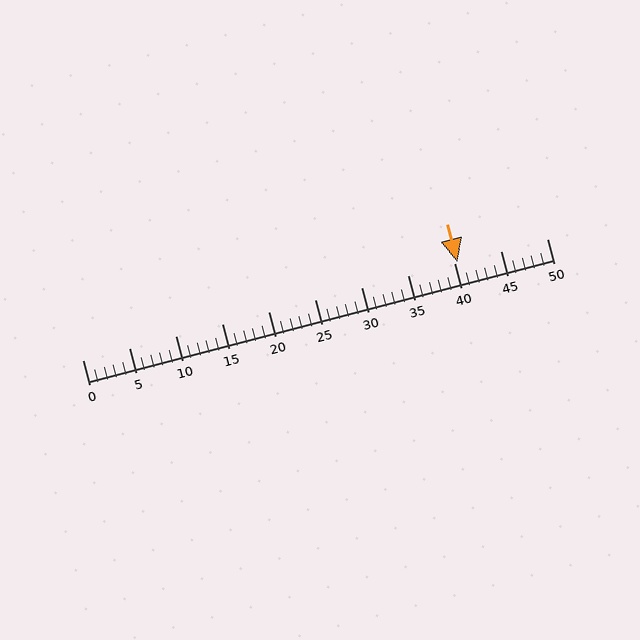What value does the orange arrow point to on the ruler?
The orange arrow points to approximately 40.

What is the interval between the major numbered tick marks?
The major tick marks are spaced 5 units apart.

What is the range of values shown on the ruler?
The ruler shows values from 0 to 50.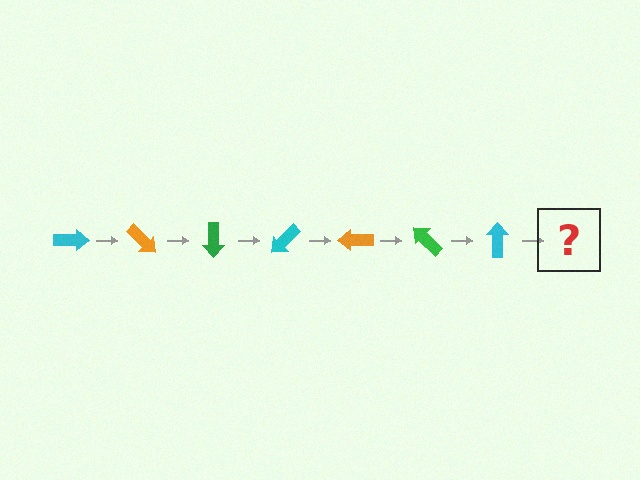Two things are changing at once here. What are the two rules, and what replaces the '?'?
The two rules are that it rotates 45 degrees each step and the color cycles through cyan, orange, and green. The '?' should be an orange arrow, rotated 315 degrees from the start.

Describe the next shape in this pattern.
It should be an orange arrow, rotated 315 degrees from the start.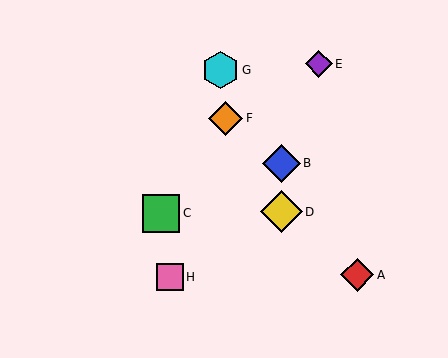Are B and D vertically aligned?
Yes, both are at x≈281.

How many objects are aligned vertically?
2 objects (B, D) are aligned vertically.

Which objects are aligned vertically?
Objects B, D are aligned vertically.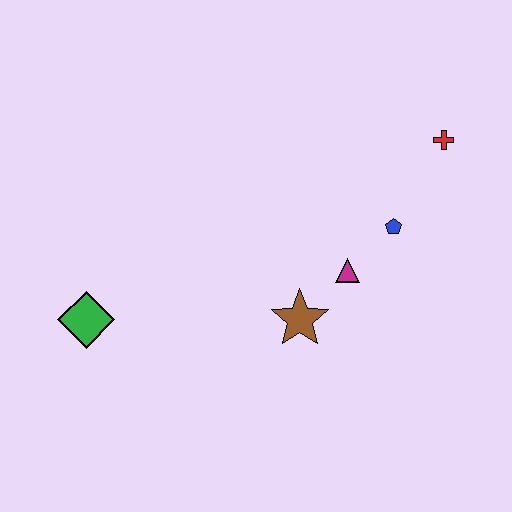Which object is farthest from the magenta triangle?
The green diamond is farthest from the magenta triangle.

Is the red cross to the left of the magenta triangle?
No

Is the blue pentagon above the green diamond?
Yes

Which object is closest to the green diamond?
The brown star is closest to the green diamond.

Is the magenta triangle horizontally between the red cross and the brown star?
Yes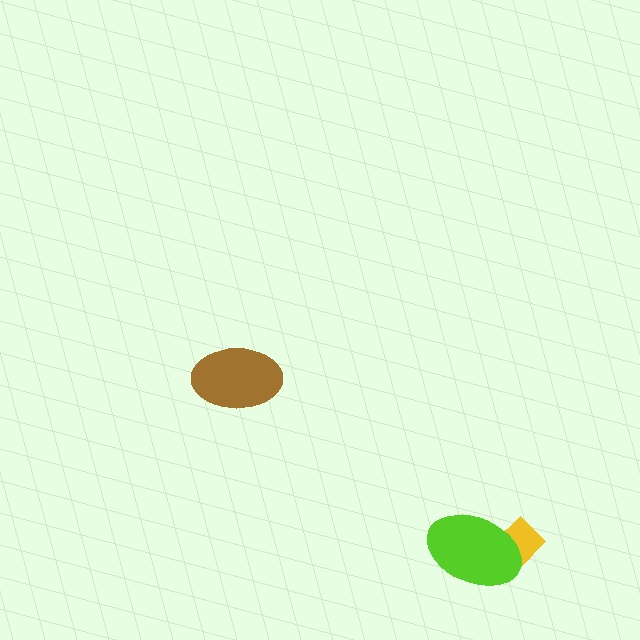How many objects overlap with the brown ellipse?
0 objects overlap with the brown ellipse.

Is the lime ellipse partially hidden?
No, no other shape covers it.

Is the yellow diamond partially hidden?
Yes, it is partially covered by another shape.